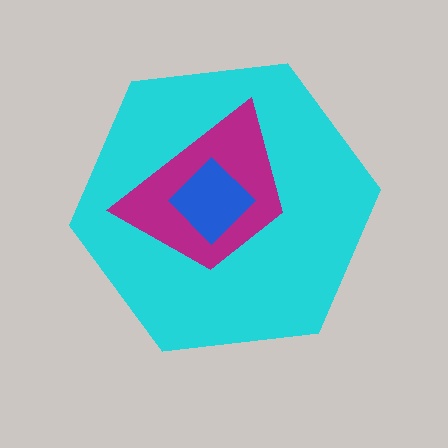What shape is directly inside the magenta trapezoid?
The blue diamond.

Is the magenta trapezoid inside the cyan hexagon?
Yes.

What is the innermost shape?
The blue diamond.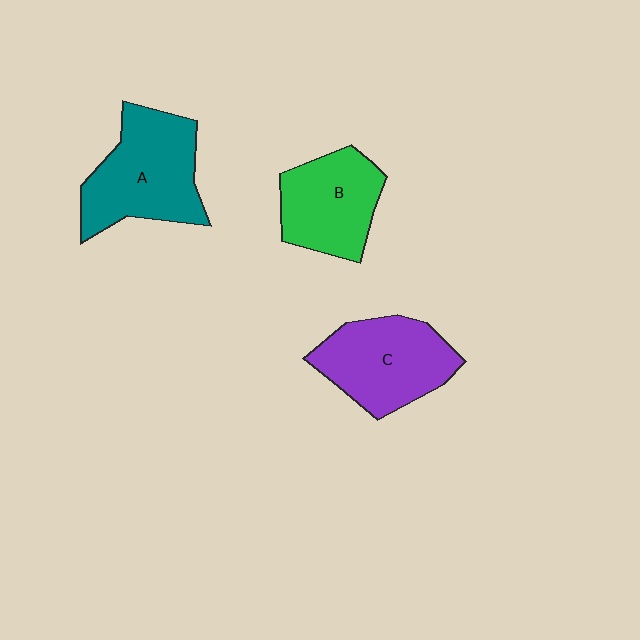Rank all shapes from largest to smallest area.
From largest to smallest: A (teal), C (purple), B (green).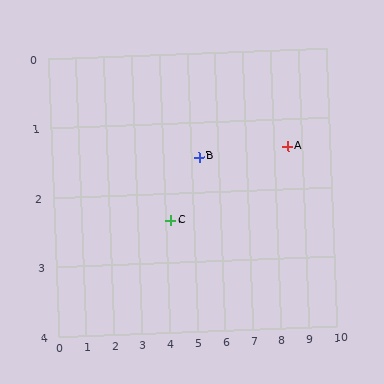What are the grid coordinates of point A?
Point A is at approximately (8.5, 1.4).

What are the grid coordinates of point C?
Point C is at approximately (4.2, 2.4).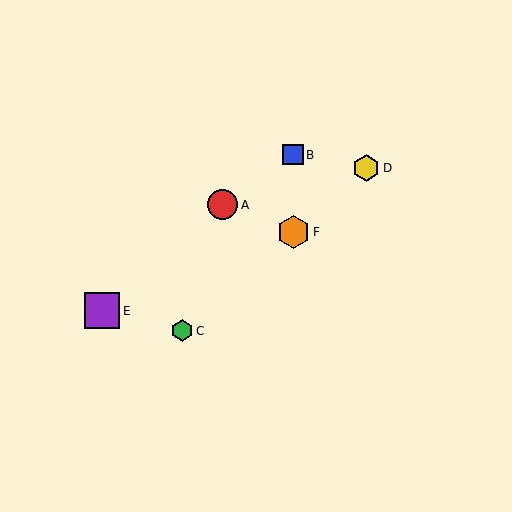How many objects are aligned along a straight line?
3 objects (C, D, F) are aligned along a straight line.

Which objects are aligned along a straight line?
Objects C, D, F are aligned along a straight line.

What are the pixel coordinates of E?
Object E is at (102, 311).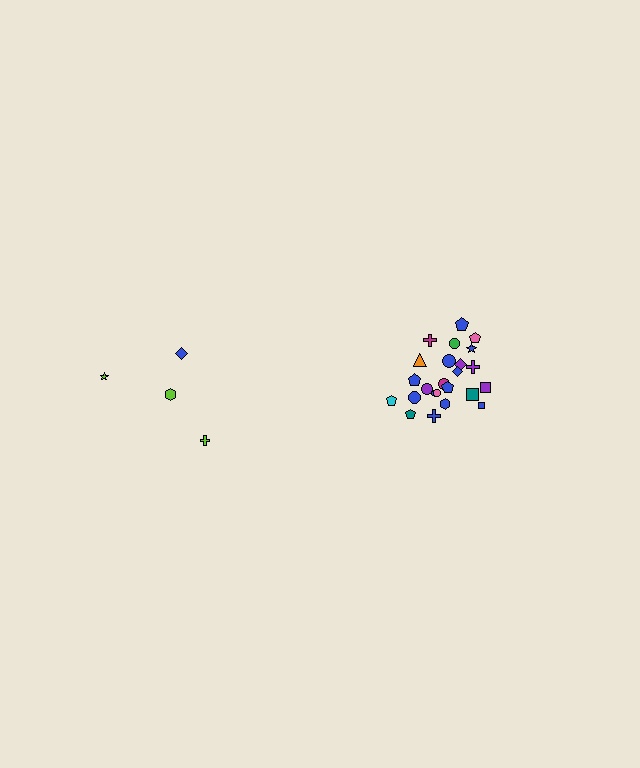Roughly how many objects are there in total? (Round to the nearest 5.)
Roughly 30 objects in total.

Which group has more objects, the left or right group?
The right group.